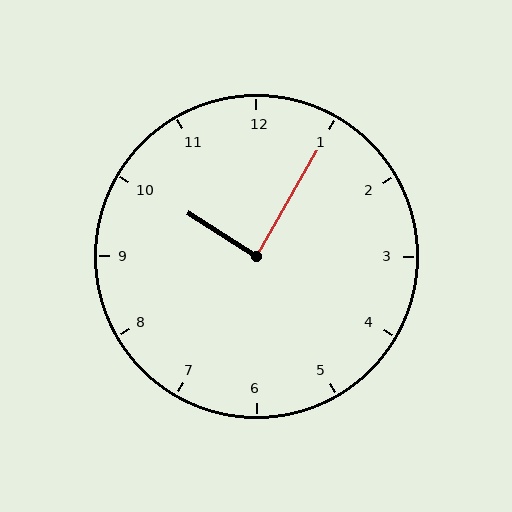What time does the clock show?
10:05.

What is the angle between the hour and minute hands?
Approximately 88 degrees.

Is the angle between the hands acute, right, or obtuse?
It is right.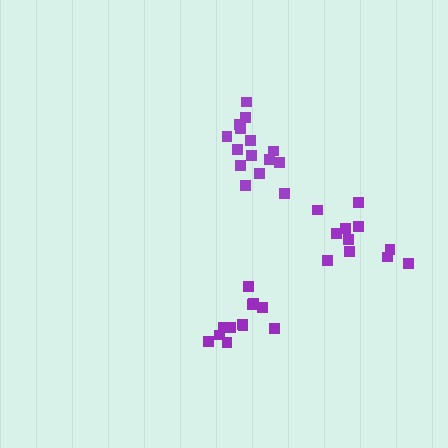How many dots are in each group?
Group 1: 12 dots, Group 2: 11 dots, Group 3: 15 dots (38 total).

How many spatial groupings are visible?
There are 3 spatial groupings.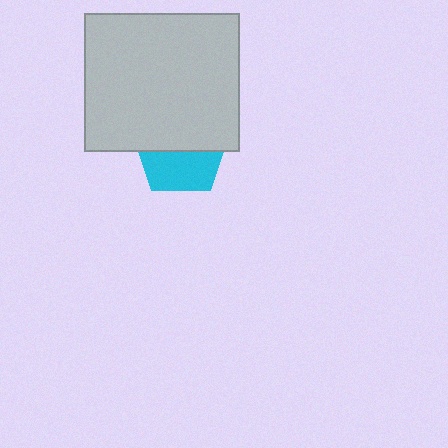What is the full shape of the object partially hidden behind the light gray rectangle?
The partially hidden object is a cyan pentagon.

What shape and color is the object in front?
The object in front is a light gray rectangle.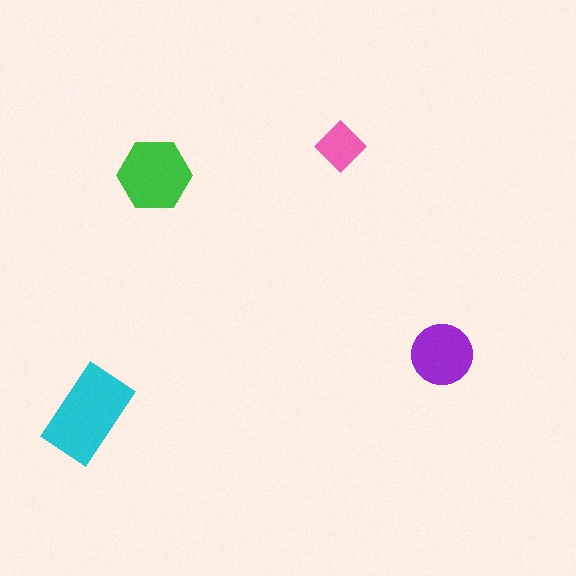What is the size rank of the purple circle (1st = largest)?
3rd.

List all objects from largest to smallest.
The cyan rectangle, the green hexagon, the purple circle, the pink diamond.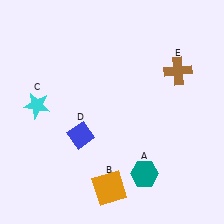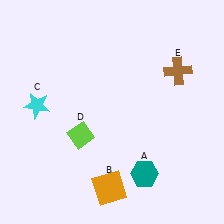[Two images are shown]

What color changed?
The diamond (D) changed from blue in Image 1 to lime in Image 2.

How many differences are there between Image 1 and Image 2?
There is 1 difference between the two images.